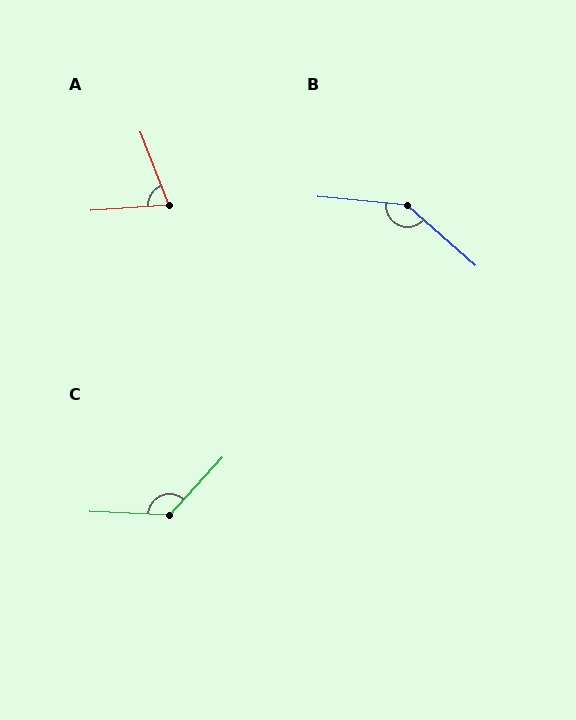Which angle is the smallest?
A, at approximately 73 degrees.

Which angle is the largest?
B, at approximately 144 degrees.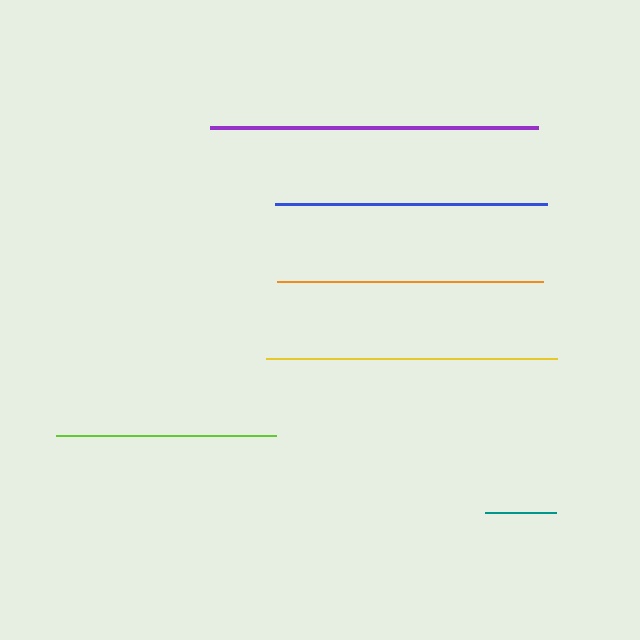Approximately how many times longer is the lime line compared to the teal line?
The lime line is approximately 3.1 times the length of the teal line.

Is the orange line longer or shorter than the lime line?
The orange line is longer than the lime line.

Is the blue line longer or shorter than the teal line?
The blue line is longer than the teal line.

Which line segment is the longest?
The purple line is the longest at approximately 328 pixels.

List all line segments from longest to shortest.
From longest to shortest: purple, yellow, blue, orange, lime, teal.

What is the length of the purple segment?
The purple segment is approximately 328 pixels long.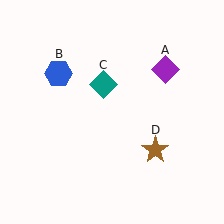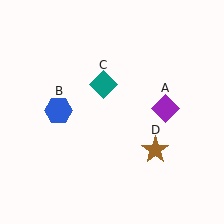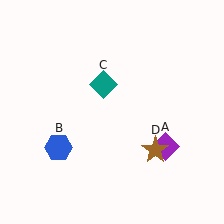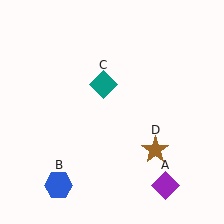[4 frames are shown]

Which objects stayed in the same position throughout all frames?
Teal diamond (object C) and brown star (object D) remained stationary.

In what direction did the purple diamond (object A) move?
The purple diamond (object A) moved down.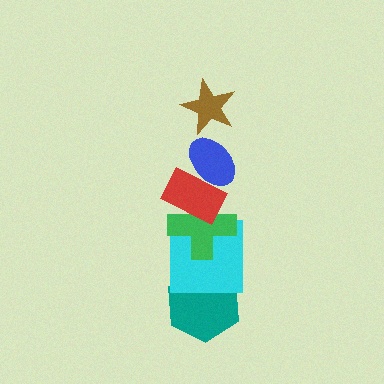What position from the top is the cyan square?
The cyan square is 5th from the top.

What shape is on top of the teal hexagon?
The cyan square is on top of the teal hexagon.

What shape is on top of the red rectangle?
The blue ellipse is on top of the red rectangle.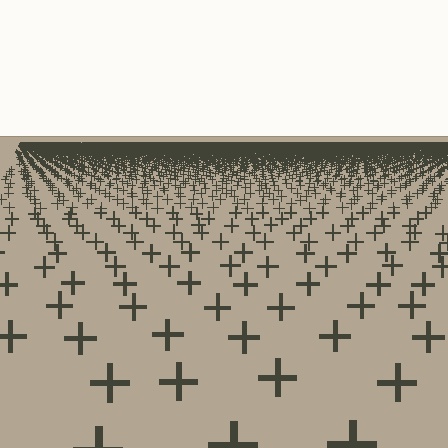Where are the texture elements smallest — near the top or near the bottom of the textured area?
Near the top.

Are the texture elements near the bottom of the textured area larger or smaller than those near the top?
Larger. Near the bottom, elements are closer to the viewer and appear at a bigger on-screen size.